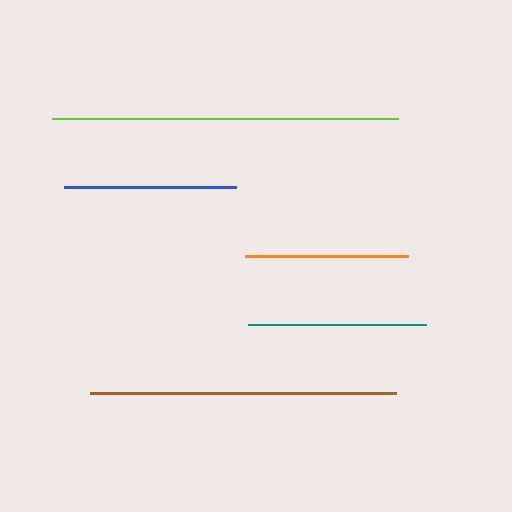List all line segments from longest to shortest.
From longest to shortest: lime, brown, teal, blue, orange.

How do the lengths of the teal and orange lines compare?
The teal and orange lines are approximately the same length.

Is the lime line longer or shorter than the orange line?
The lime line is longer than the orange line.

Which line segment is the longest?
The lime line is the longest at approximately 346 pixels.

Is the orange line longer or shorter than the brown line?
The brown line is longer than the orange line.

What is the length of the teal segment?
The teal segment is approximately 178 pixels long.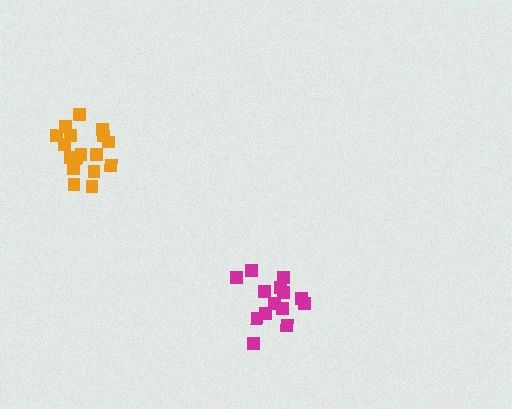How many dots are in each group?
Group 1: 17 dots, Group 2: 14 dots (31 total).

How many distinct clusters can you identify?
There are 2 distinct clusters.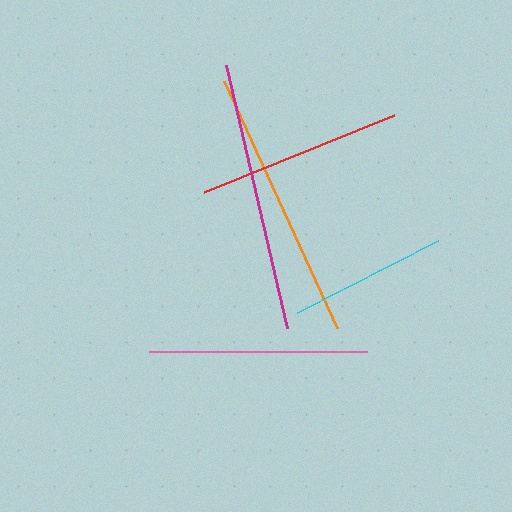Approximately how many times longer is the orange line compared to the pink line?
The orange line is approximately 1.2 times the length of the pink line.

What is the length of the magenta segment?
The magenta segment is approximately 270 pixels long.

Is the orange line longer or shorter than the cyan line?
The orange line is longer than the cyan line.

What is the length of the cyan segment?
The cyan segment is approximately 157 pixels long.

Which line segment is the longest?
The orange line is the longest at approximately 272 pixels.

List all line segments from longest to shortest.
From longest to shortest: orange, magenta, pink, red, cyan.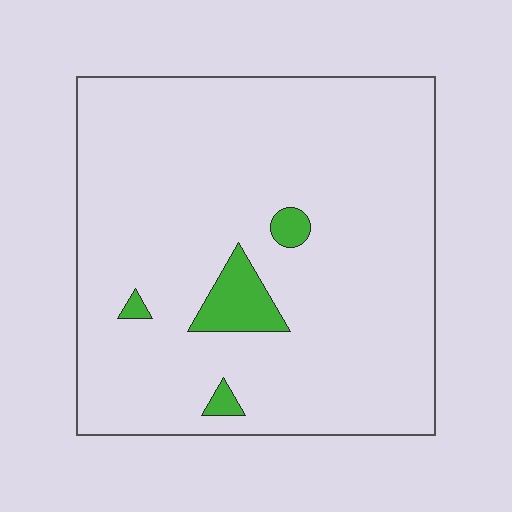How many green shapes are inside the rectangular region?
4.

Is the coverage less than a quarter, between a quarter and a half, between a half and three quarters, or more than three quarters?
Less than a quarter.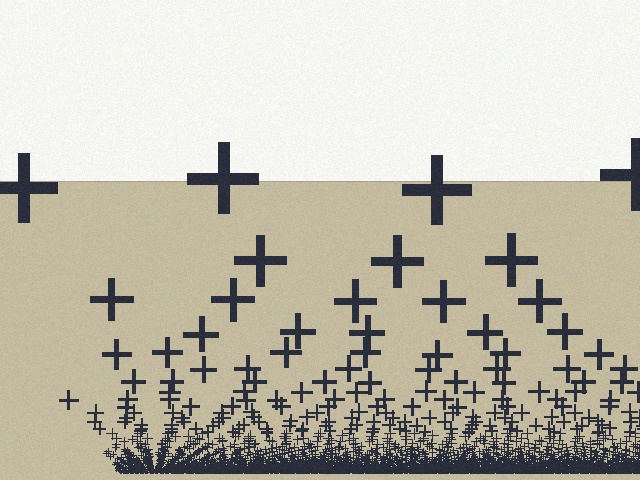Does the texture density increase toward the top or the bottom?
Density increases toward the bottom.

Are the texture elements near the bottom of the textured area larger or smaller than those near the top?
Smaller. The gradient is inverted — elements near the bottom are smaller and denser.